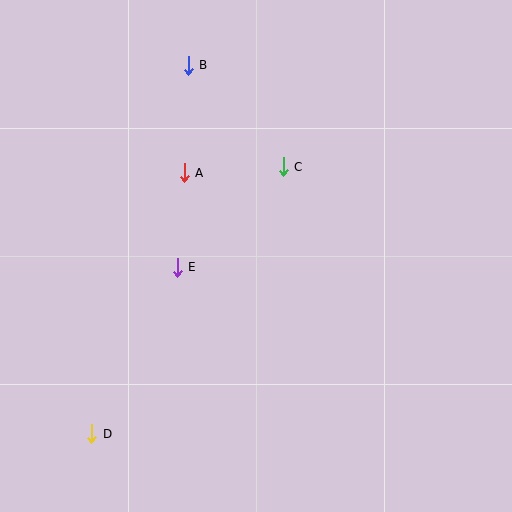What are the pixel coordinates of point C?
Point C is at (283, 167).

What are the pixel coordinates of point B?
Point B is at (188, 65).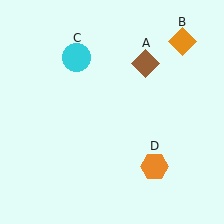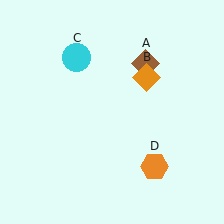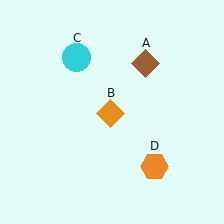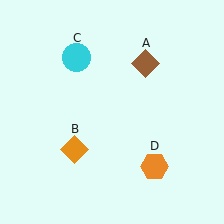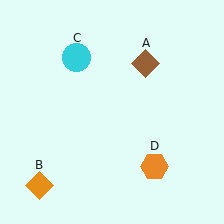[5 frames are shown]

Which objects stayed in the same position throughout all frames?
Brown diamond (object A) and cyan circle (object C) and orange hexagon (object D) remained stationary.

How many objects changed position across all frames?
1 object changed position: orange diamond (object B).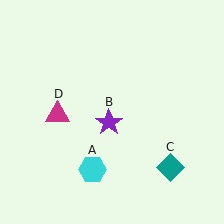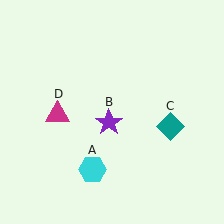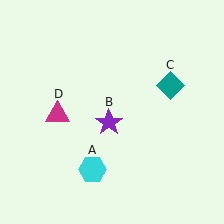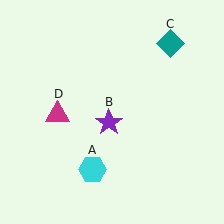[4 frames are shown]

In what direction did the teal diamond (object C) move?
The teal diamond (object C) moved up.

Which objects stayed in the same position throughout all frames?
Cyan hexagon (object A) and purple star (object B) and magenta triangle (object D) remained stationary.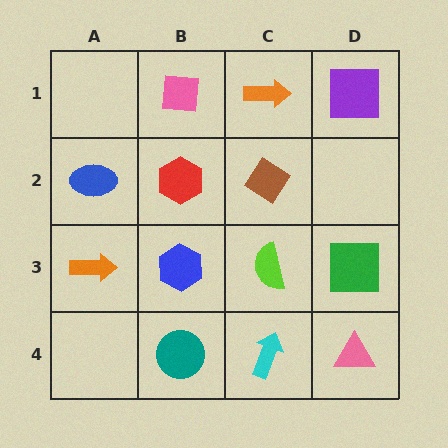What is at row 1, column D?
A purple square.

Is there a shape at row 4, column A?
No, that cell is empty.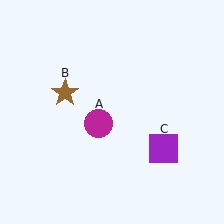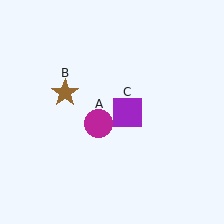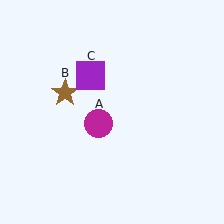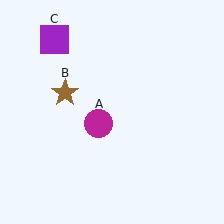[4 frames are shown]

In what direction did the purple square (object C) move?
The purple square (object C) moved up and to the left.